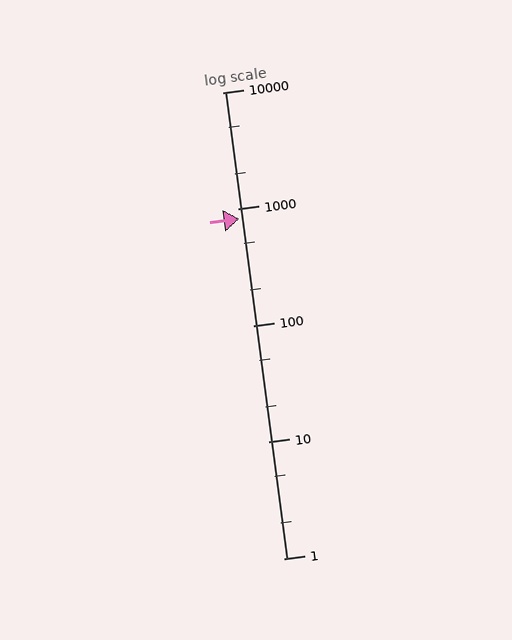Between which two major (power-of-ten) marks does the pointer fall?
The pointer is between 100 and 1000.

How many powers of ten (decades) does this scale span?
The scale spans 4 decades, from 1 to 10000.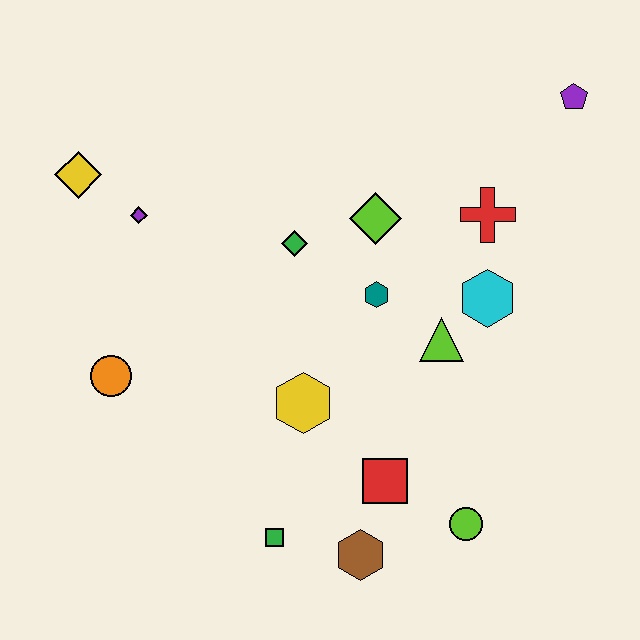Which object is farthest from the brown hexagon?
The purple pentagon is farthest from the brown hexagon.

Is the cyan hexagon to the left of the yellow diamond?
No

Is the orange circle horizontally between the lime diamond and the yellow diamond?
Yes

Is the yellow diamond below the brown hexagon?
No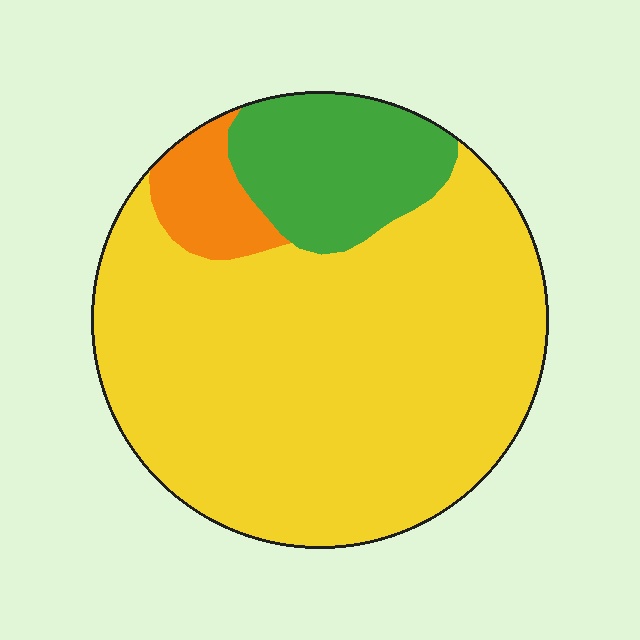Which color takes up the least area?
Orange, at roughly 5%.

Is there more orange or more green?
Green.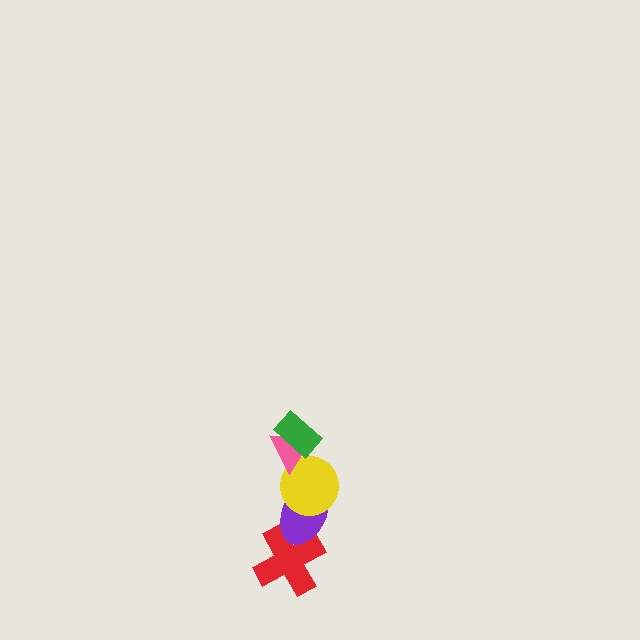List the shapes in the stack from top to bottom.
From top to bottom: the green rectangle, the pink triangle, the yellow circle, the purple ellipse, the red cross.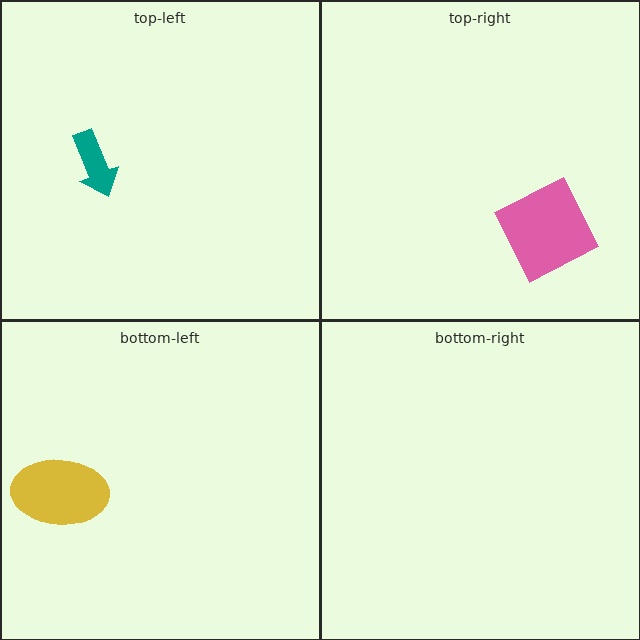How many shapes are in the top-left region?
1.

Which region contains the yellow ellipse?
The bottom-left region.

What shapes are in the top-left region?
The teal arrow.